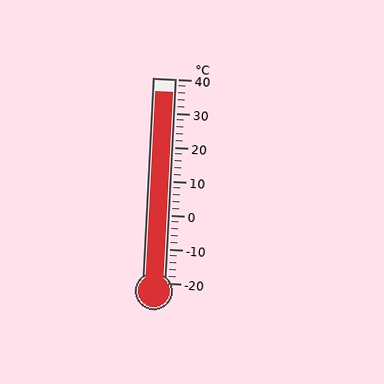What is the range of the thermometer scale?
The thermometer scale ranges from -20°C to 40°C.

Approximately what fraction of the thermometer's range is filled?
The thermometer is filled to approximately 95% of its range.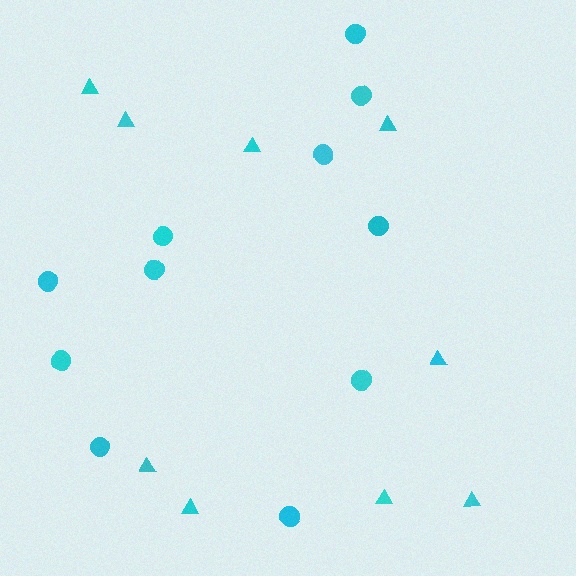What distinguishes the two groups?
There are 2 groups: one group of circles (11) and one group of triangles (9).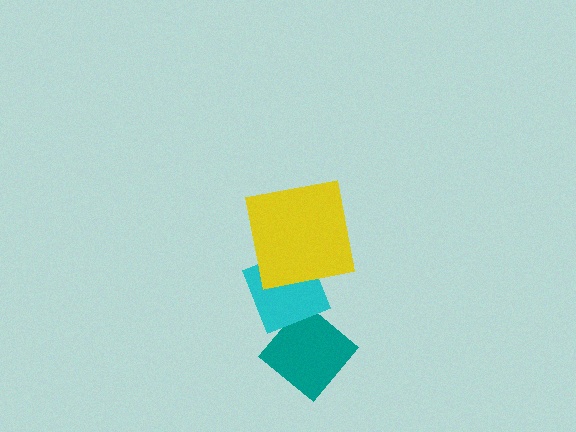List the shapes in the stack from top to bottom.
From top to bottom: the yellow square, the cyan diamond, the teal diamond.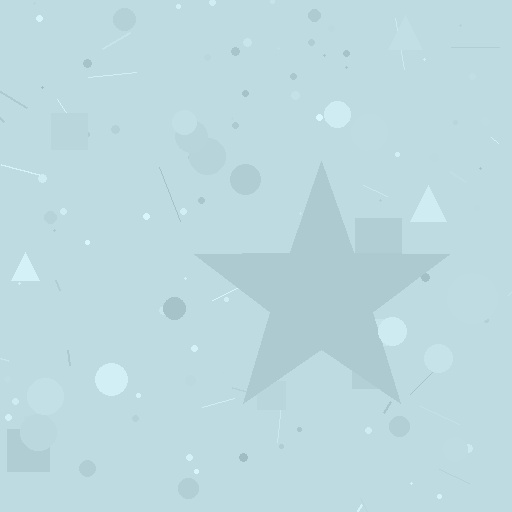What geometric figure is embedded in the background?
A star is embedded in the background.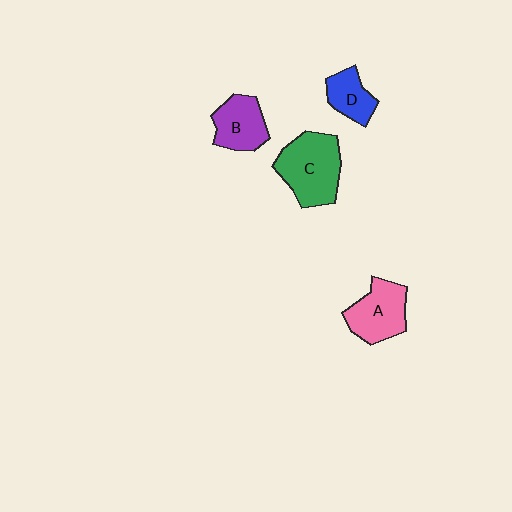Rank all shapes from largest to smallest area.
From largest to smallest: C (green), A (pink), B (purple), D (blue).